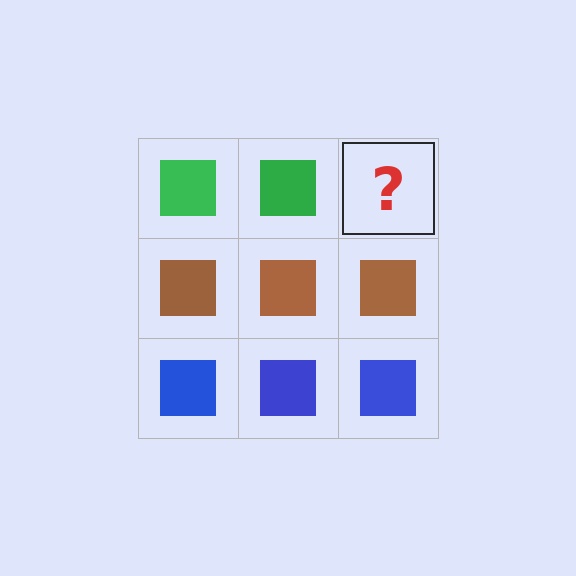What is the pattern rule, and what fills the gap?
The rule is that each row has a consistent color. The gap should be filled with a green square.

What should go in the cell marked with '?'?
The missing cell should contain a green square.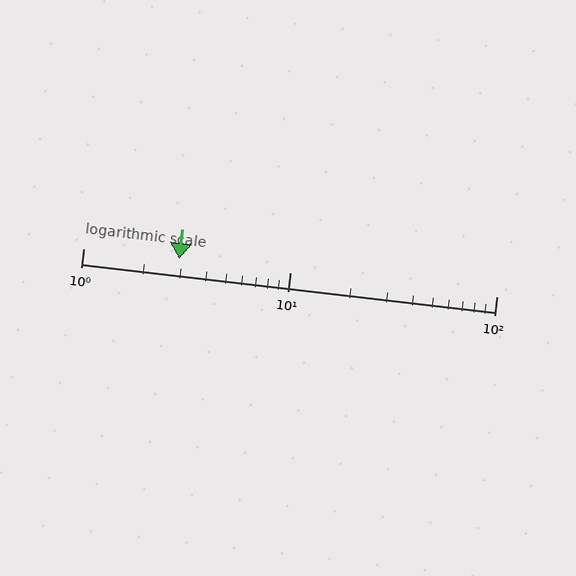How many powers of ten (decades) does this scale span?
The scale spans 2 decades, from 1 to 100.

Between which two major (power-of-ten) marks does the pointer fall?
The pointer is between 1 and 10.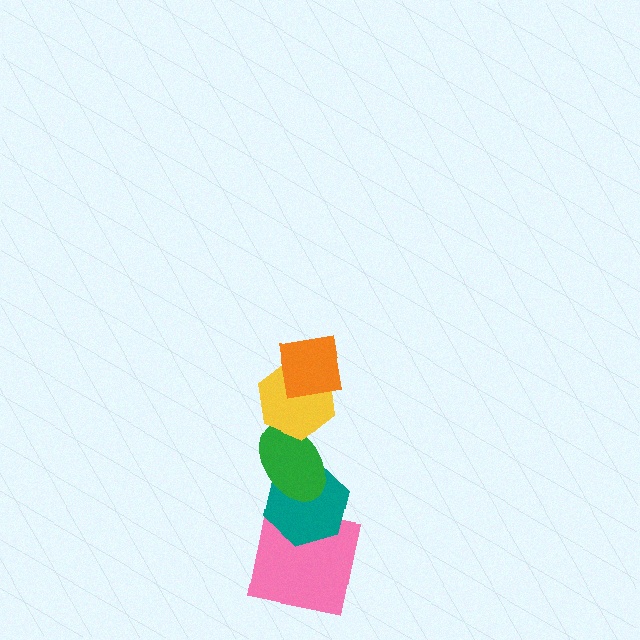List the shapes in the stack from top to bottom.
From top to bottom: the orange square, the yellow hexagon, the green ellipse, the teal hexagon, the pink square.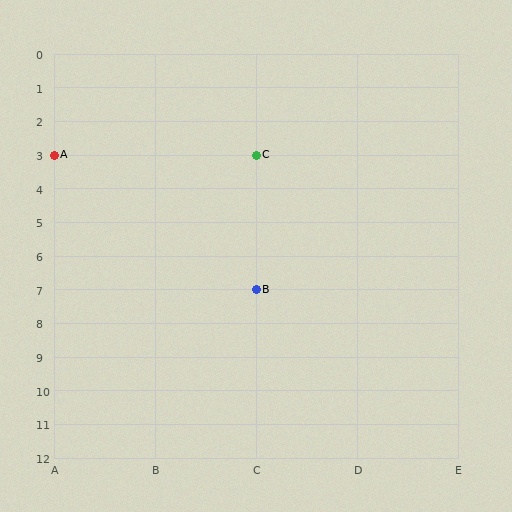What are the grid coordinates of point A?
Point A is at grid coordinates (A, 3).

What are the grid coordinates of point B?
Point B is at grid coordinates (C, 7).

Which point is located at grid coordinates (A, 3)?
Point A is at (A, 3).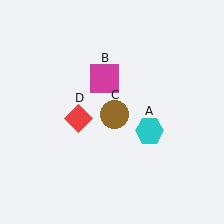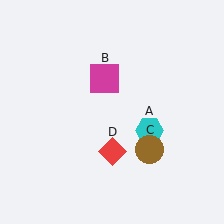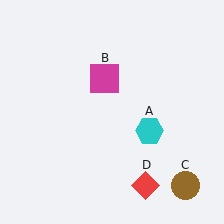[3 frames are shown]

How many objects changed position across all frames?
2 objects changed position: brown circle (object C), red diamond (object D).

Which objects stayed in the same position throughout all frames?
Cyan hexagon (object A) and magenta square (object B) remained stationary.